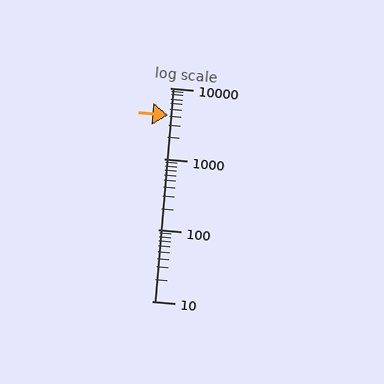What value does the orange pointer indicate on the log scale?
The pointer indicates approximately 4100.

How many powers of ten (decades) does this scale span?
The scale spans 3 decades, from 10 to 10000.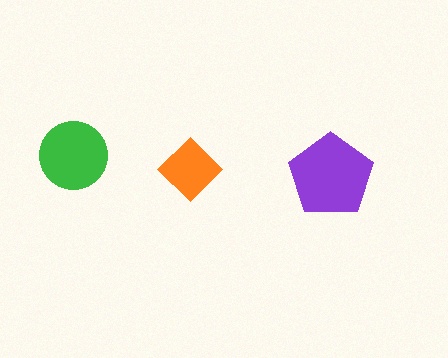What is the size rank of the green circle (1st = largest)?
2nd.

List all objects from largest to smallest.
The purple pentagon, the green circle, the orange diamond.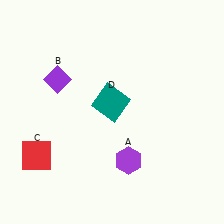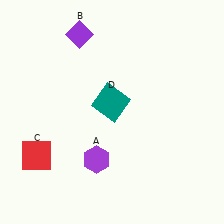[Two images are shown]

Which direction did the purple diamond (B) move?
The purple diamond (B) moved up.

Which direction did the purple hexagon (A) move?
The purple hexagon (A) moved left.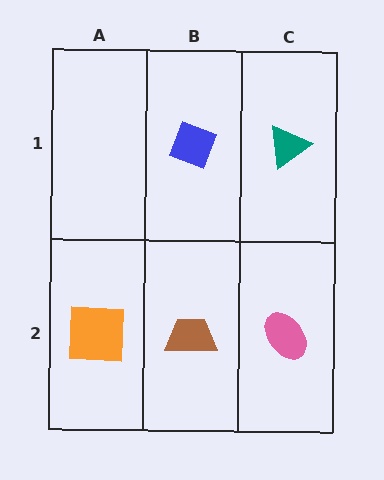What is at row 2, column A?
An orange square.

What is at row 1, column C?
A teal triangle.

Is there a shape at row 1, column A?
No, that cell is empty.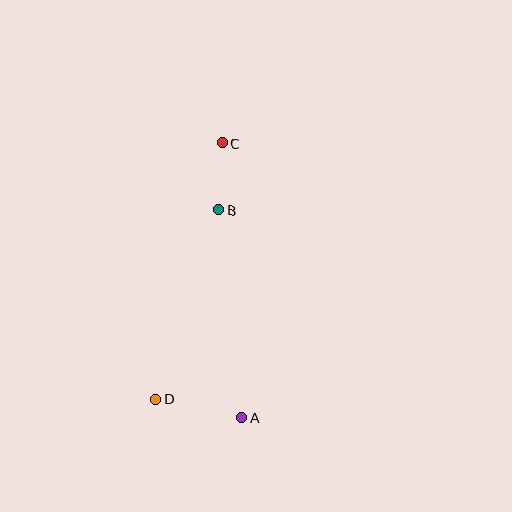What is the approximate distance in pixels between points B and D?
The distance between B and D is approximately 200 pixels.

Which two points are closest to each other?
Points B and C are closest to each other.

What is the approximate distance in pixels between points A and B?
The distance between A and B is approximately 209 pixels.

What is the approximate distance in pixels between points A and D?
The distance between A and D is approximately 88 pixels.